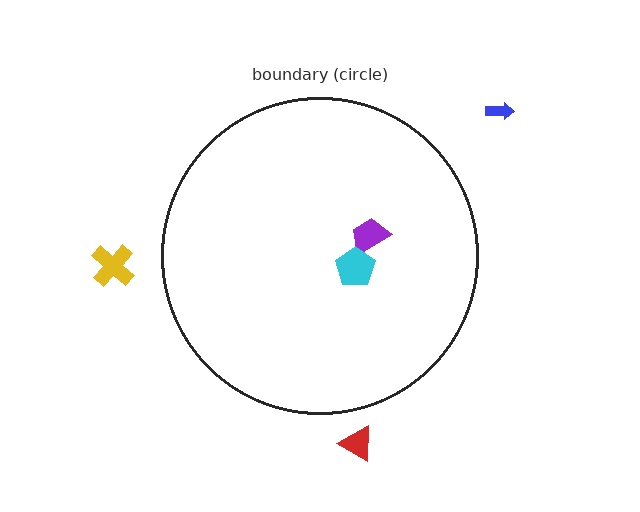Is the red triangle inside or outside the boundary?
Outside.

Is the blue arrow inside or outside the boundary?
Outside.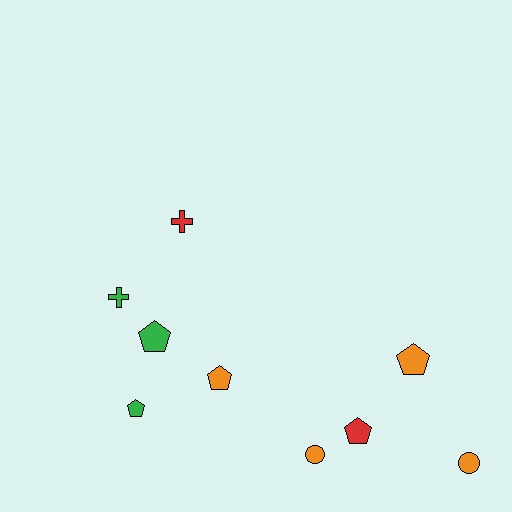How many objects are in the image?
There are 9 objects.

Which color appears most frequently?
Orange, with 4 objects.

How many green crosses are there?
There is 1 green cross.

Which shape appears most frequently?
Pentagon, with 5 objects.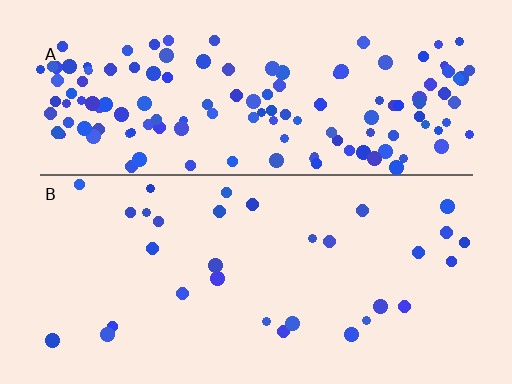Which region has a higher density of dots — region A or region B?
A (the top).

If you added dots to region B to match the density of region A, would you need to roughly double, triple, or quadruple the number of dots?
Approximately quadruple.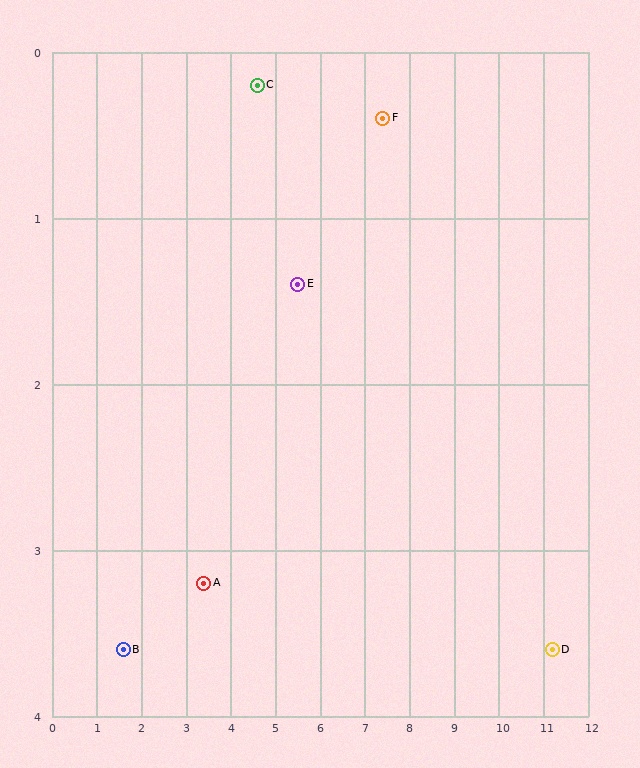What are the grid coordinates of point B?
Point B is at approximately (1.6, 3.6).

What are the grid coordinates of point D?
Point D is at approximately (11.2, 3.6).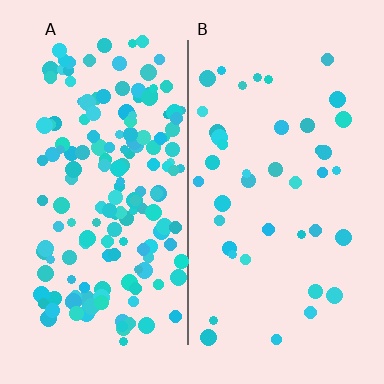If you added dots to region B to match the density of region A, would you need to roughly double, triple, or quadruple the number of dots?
Approximately quadruple.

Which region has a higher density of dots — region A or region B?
A (the left).